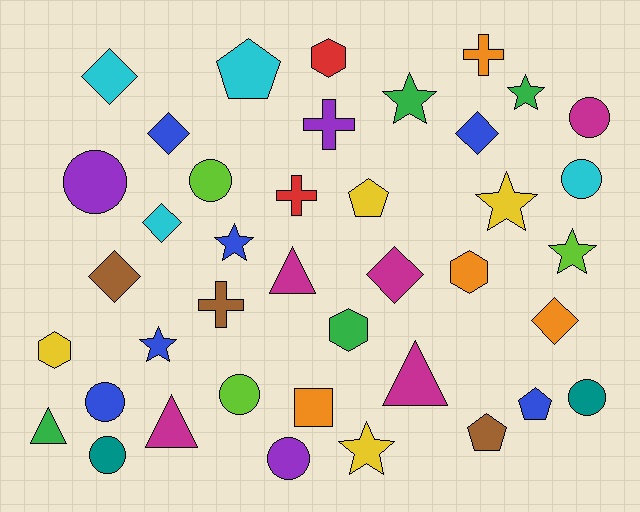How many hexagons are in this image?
There are 4 hexagons.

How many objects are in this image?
There are 40 objects.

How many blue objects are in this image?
There are 6 blue objects.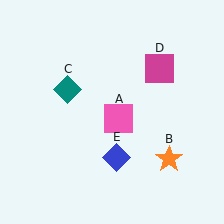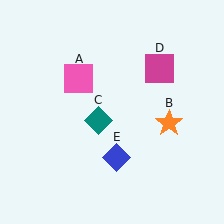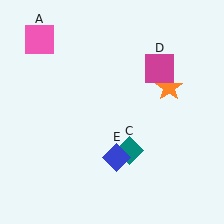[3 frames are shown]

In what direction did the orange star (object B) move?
The orange star (object B) moved up.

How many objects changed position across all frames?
3 objects changed position: pink square (object A), orange star (object B), teal diamond (object C).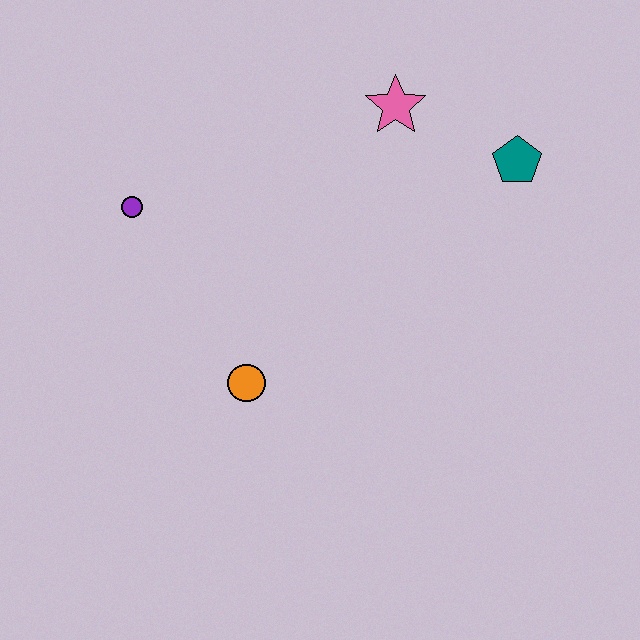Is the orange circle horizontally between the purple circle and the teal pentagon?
Yes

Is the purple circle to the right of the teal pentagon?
No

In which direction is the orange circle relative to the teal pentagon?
The orange circle is to the left of the teal pentagon.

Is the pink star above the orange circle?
Yes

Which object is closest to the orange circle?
The purple circle is closest to the orange circle.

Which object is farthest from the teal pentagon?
The purple circle is farthest from the teal pentagon.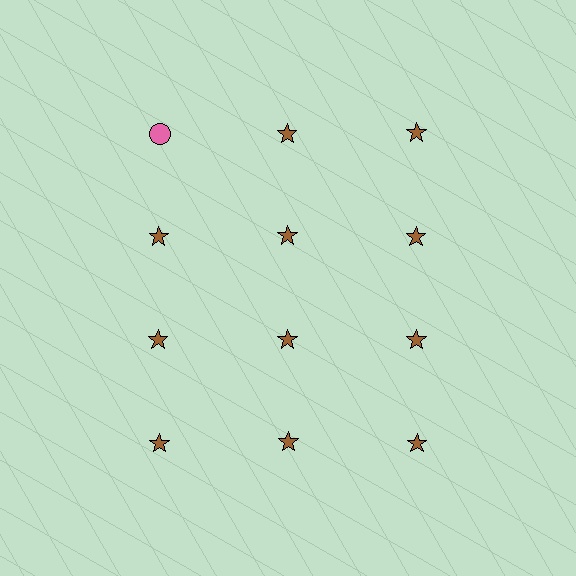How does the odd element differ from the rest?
It differs in both color (pink instead of brown) and shape (circle instead of star).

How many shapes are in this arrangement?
There are 12 shapes arranged in a grid pattern.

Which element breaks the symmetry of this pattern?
The pink circle in the top row, leftmost column breaks the symmetry. All other shapes are brown stars.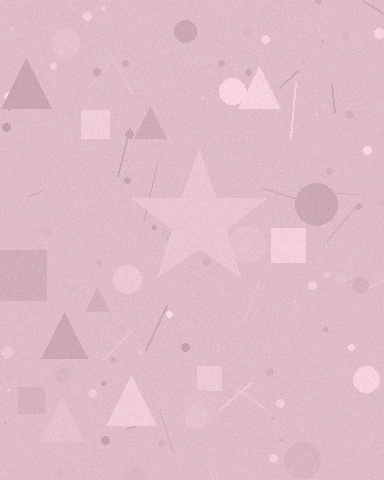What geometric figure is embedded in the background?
A star is embedded in the background.